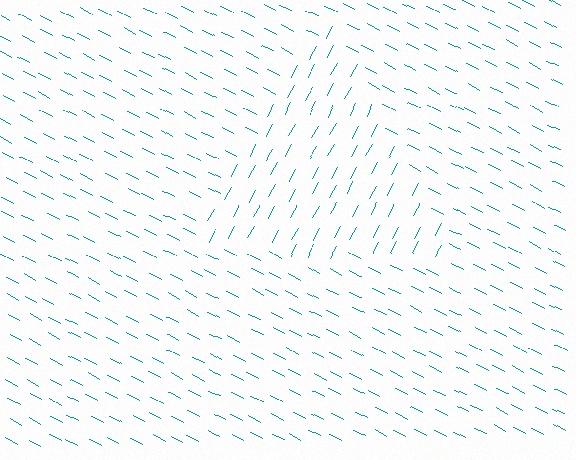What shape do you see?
I see a triangle.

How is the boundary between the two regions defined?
The boundary is defined purely by a change in line orientation (approximately 89 degrees difference). All lines are the same color and thickness.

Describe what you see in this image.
The image is filled with small teal line segments. A triangle region in the image has lines oriented differently from the surrounding lines, creating a visible texture boundary.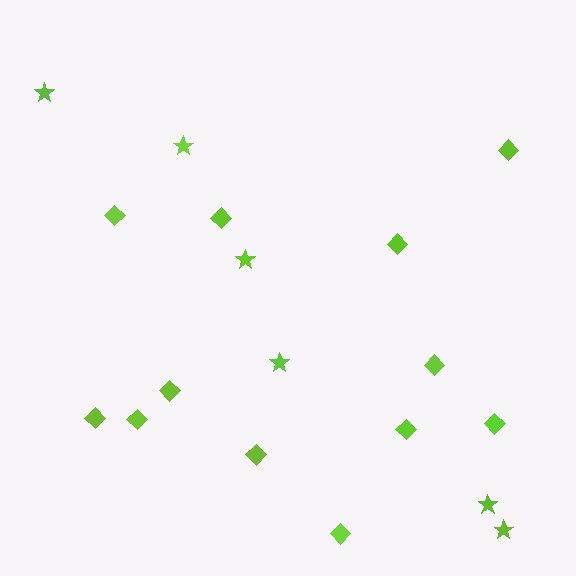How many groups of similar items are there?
There are 2 groups: one group of stars (6) and one group of diamonds (12).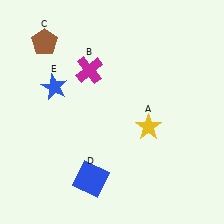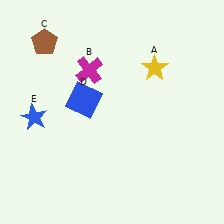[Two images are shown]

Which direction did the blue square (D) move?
The blue square (D) moved up.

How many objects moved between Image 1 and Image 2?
3 objects moved between the two images.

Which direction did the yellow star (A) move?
The yellow star (A) moved up.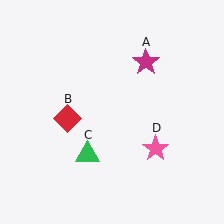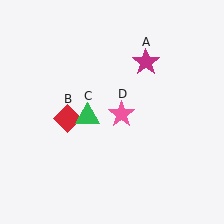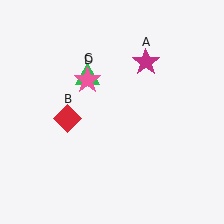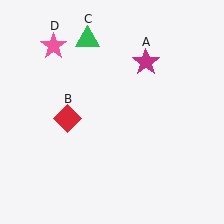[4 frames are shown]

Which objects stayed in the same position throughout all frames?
Magenta star (object A) and red diamond (object B) remained stationary.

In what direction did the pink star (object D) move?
The pink star (object D) moved up and to the left.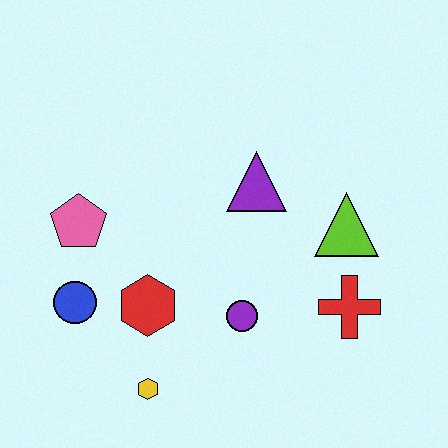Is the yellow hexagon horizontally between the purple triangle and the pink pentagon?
Yes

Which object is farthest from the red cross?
The pink pentagon is farthest from the red cross.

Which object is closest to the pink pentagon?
The blue circle is closest to the pink pentagon.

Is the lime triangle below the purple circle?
No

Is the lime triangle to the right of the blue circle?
Yes